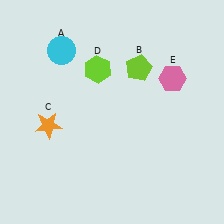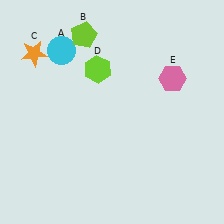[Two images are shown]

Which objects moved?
The objects that moved are: the lime pentagon (B), the orange star (C).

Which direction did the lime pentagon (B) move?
The lime pentagon (B) moved left.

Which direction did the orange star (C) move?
The orange star (C) moved up.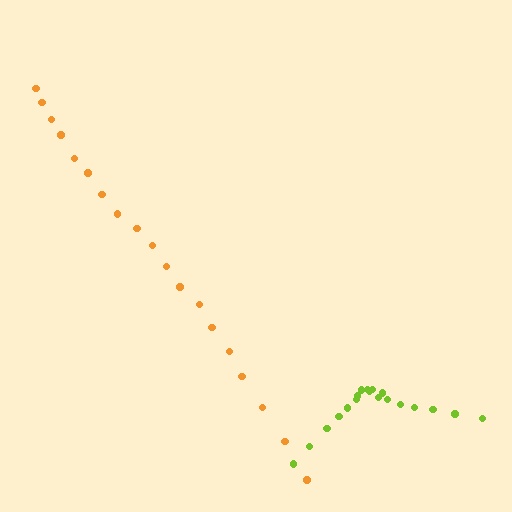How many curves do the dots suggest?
There are 2 distinct paths.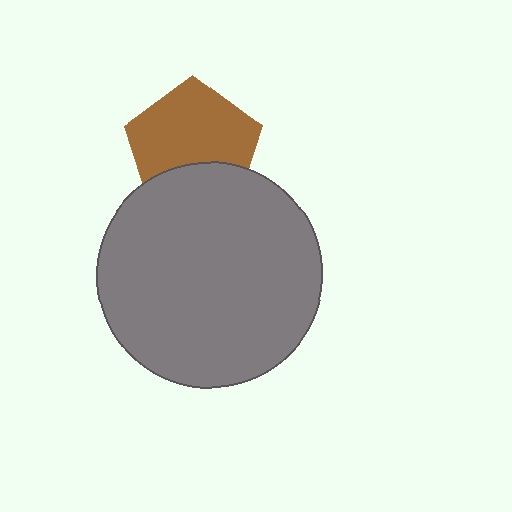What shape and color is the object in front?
The object in front is a gray circle.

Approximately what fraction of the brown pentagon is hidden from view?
Roughly 32% of the brown pentagon is hidden behind the gray circle.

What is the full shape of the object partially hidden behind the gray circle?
The partially hidden object is a brown pentagon.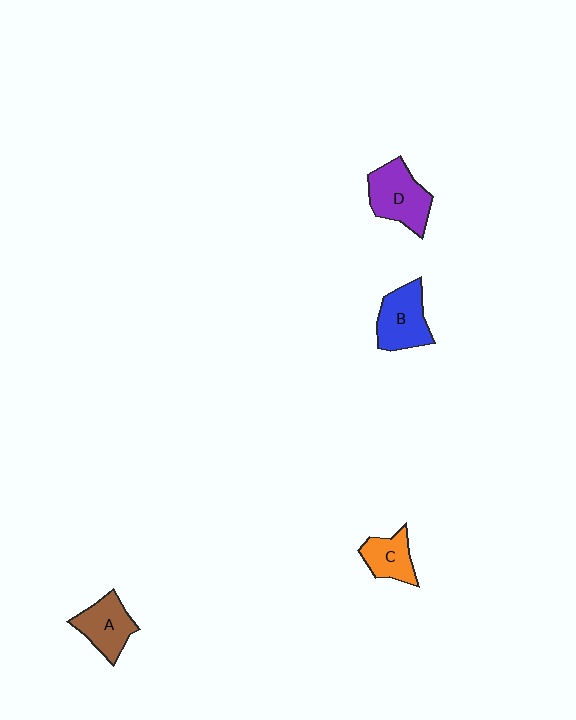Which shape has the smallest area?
Shape C (orange).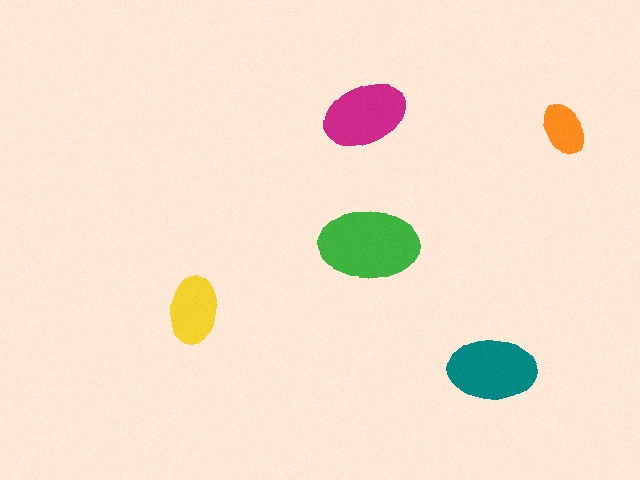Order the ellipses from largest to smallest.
the green one, the teal one, the magenta one, the yellow one, the orange one.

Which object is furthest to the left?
The yellow ellipse is leftmost.